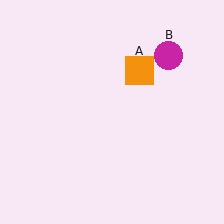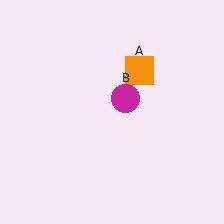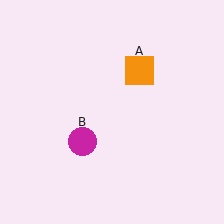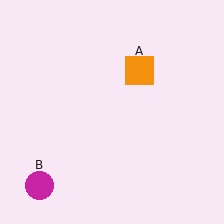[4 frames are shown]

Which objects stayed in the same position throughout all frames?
Orange square (object A) remained stationary.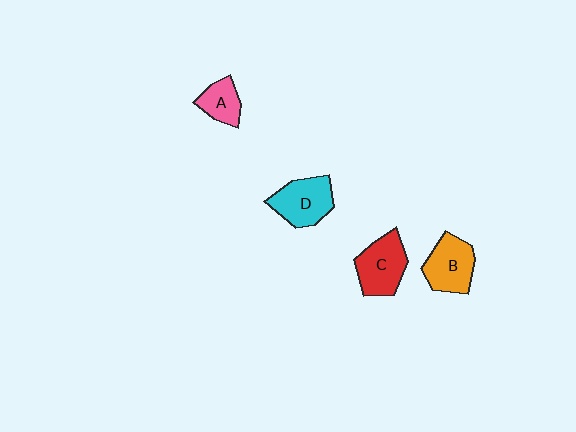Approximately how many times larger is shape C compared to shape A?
Approximately 1.7 times.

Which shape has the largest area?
Shape C (red).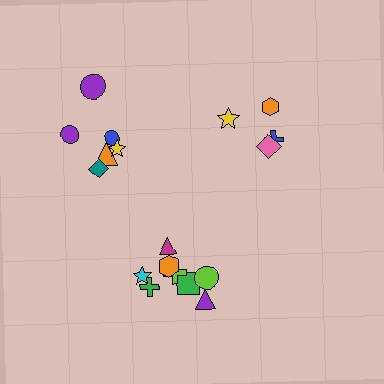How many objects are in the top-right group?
There are 4 objects.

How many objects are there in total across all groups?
There are 18 objects.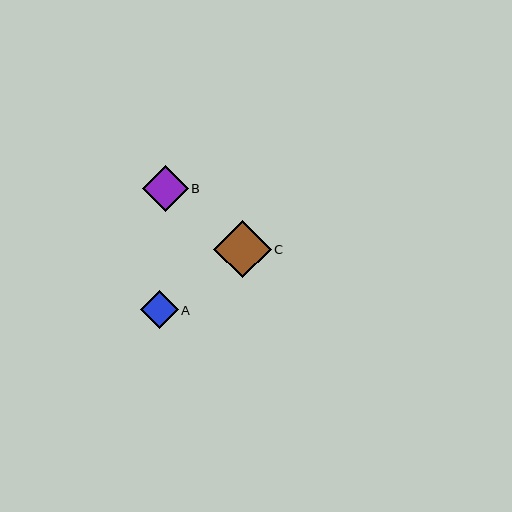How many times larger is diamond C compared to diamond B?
Diamond C is approximately 1.3 times the size of diamond B.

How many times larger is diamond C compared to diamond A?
Diamond C is approximately 1.5 times the size of diamond A.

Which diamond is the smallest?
Diamond A is the smallest with a size of approximately 38 pixels.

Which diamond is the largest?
Diamond C is the largest with a size of approximately 57 pixels.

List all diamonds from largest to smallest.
From largest to smallest: C, B, A.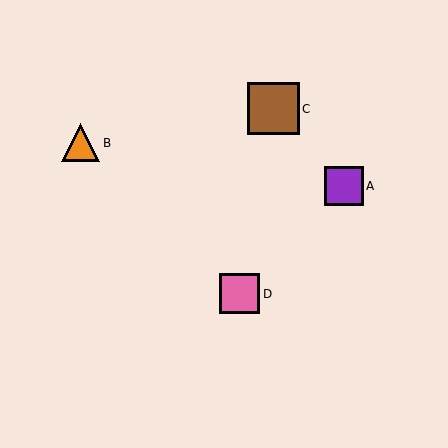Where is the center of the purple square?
The center of the purple square is at (344, 186).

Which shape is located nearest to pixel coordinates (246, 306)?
The pink square (labeled D) at (240, 294) is nearest to that location.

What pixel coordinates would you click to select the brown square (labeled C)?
Click at (273, 109) to select the brown square C.